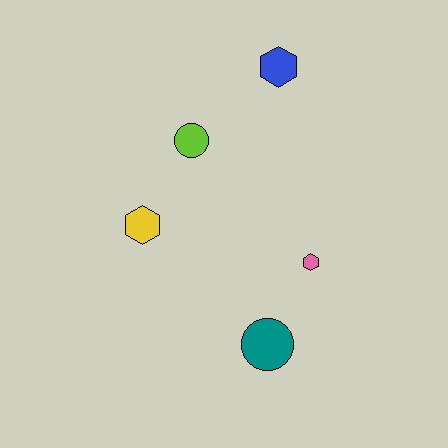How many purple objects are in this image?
There are no purple objects.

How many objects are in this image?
There are 5 objects.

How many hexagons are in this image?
There are 3 hexagons.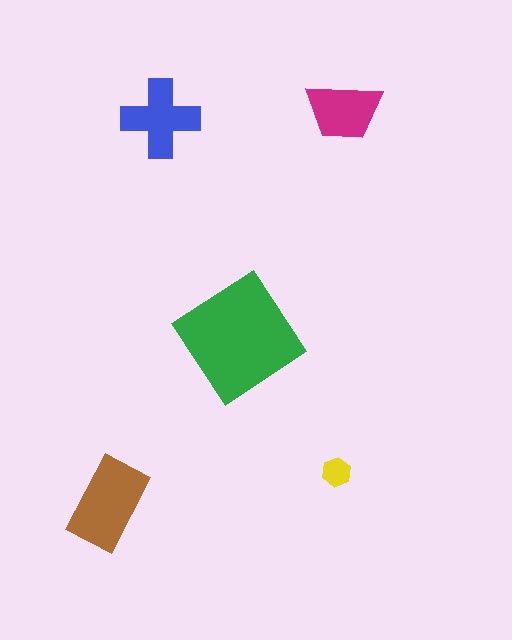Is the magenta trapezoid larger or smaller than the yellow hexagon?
Larger.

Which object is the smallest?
The yellow hexagon.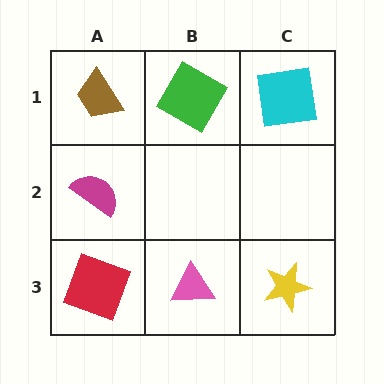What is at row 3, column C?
A yellow star.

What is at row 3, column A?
A red square.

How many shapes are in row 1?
3 shapes.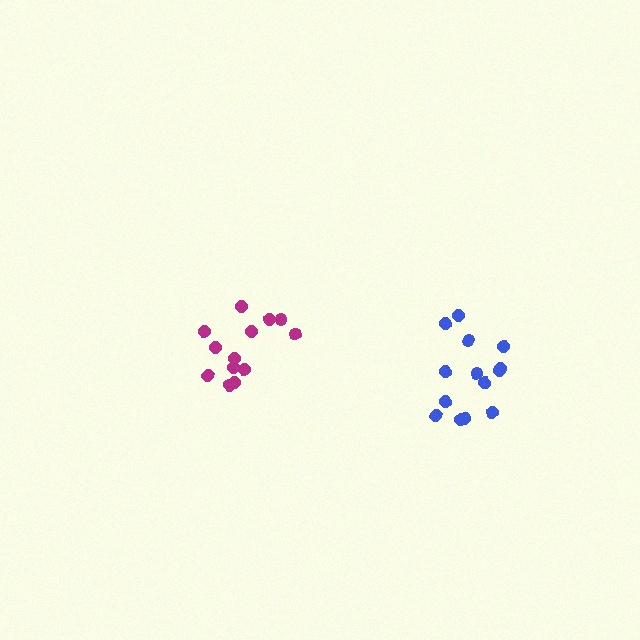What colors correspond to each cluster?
The clusters are colored: blue, magenta.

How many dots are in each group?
Group 1: 14 dots, Group 2: 13 dots (27 total).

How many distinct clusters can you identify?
There are 2 distinct clusters.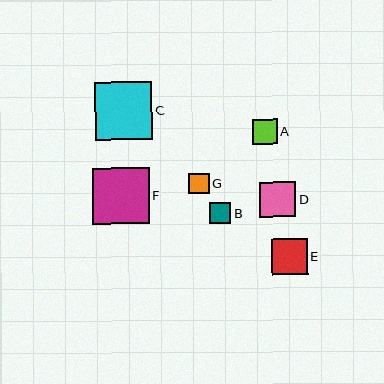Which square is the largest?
Square C is the largest with a size of approximately 58 pixels.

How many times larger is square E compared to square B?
Square E is approximately 1.7 times the size of square B.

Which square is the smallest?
Square G is the smallest with a size of approximately 20 pixels.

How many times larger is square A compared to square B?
Square A is approximately 1.2 times the size of square B.